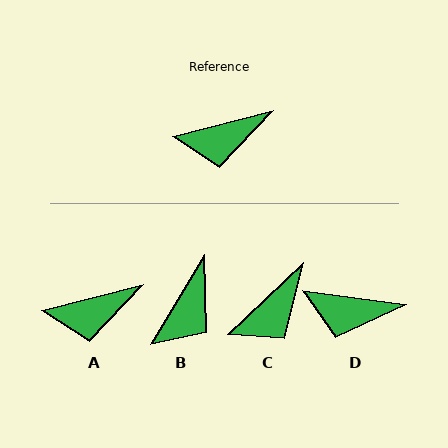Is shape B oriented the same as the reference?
No, it is off by about 45 degrees.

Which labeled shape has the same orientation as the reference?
A.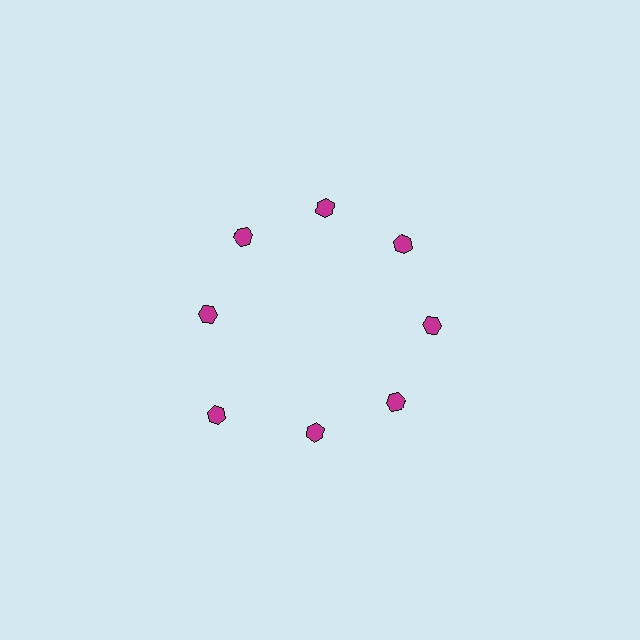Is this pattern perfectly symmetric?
No. The 8 magenta hexagons are arranged in a ring, but one element near the 8 o'clock position is pushed outward from the center, breaking the 8-fold rotational symmetry.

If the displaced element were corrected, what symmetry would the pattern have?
It would have 8-fold rotational symmetry — the pattern would map onto itself every 45 degrees.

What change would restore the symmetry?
The symmetry would be restored by moving it inward, back onto the ring so that all 8 hexagons sit at equal angles and equal distance from the center.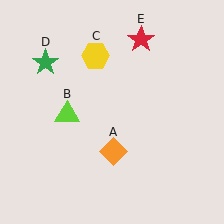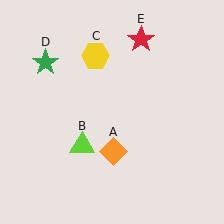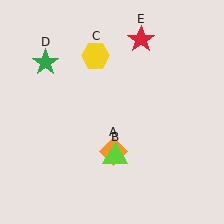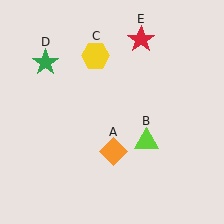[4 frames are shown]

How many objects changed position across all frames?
1 object changed position: lime triangle (object B).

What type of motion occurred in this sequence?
The lime triangle (object B) rotated counterclockwise around the center of the scene.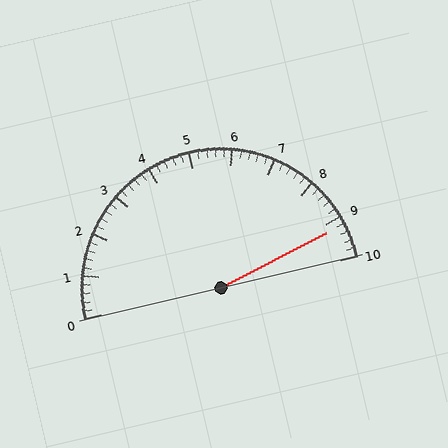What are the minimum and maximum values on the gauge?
The gauge ranges from 0 to 10.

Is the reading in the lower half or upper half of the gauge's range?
The reading is in the upper half of the range (0 to 10).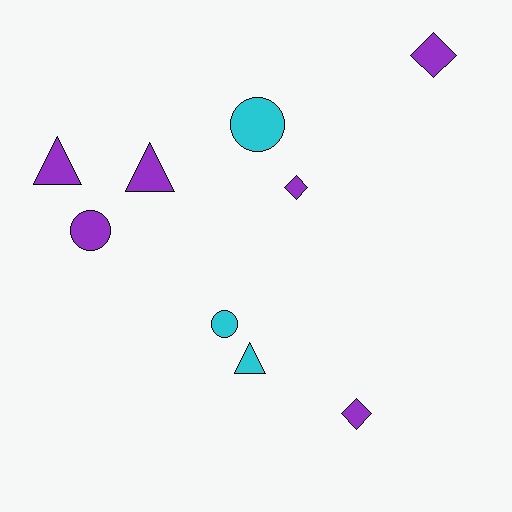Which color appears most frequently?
Purple, with 6 objects.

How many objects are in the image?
There are 9 objects.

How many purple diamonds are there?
There are 3 purple diamonds.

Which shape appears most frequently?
Diamond, with 3 objects.